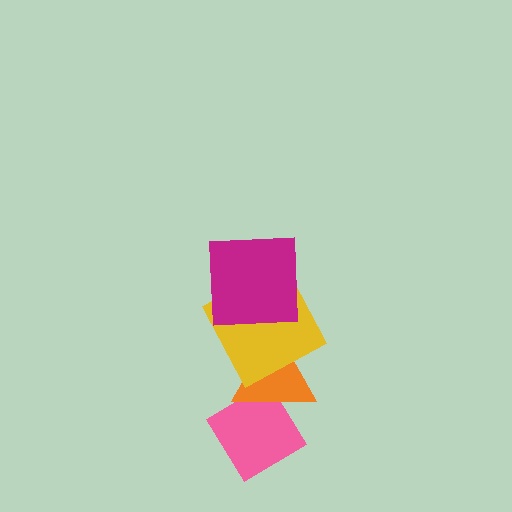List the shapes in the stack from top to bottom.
From top to bottom: the magenta square, the yellow square, the orange triangle, the pink diamond.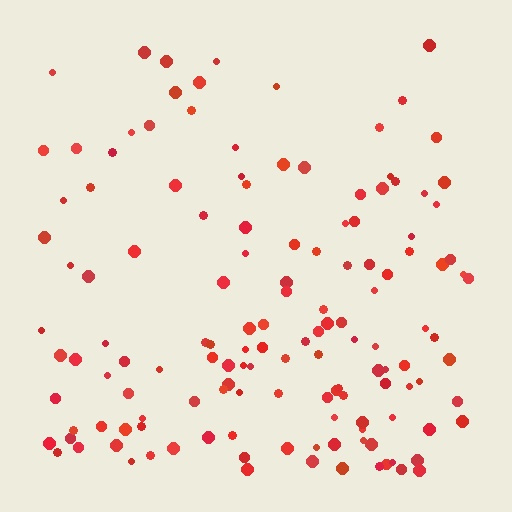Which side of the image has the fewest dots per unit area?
The top.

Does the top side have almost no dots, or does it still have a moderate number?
Still a moderate number, just noticeably fewer than the bottom.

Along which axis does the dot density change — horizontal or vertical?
Vertical.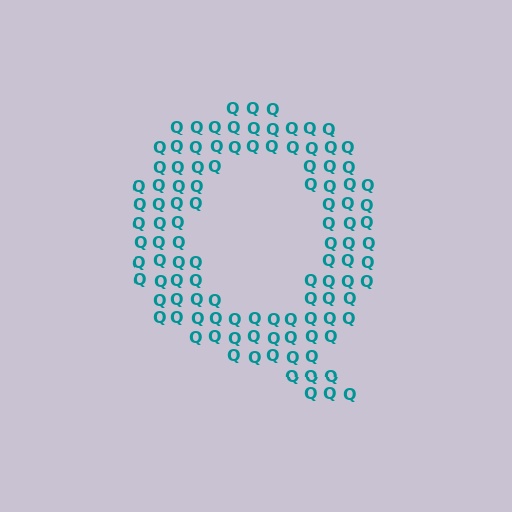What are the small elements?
The small elements are letter Q's.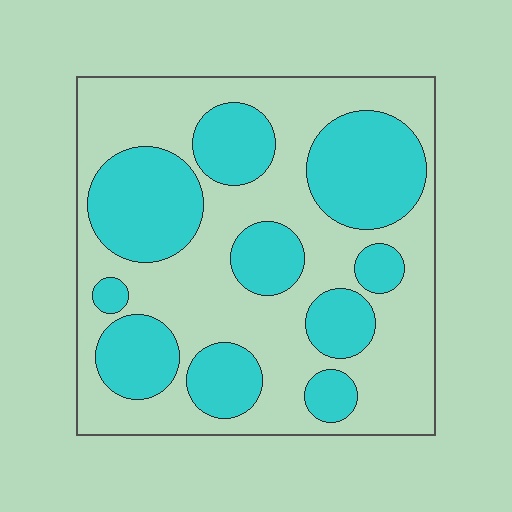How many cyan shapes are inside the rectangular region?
10.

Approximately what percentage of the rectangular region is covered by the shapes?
Approximately 40%.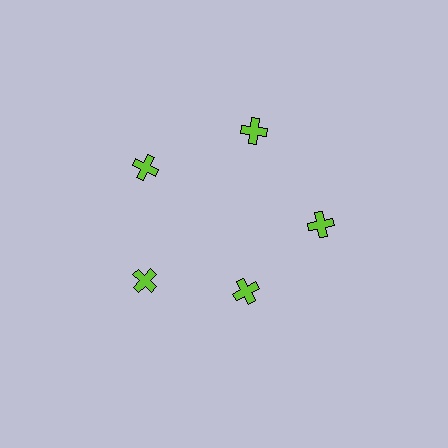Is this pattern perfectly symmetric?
No. The 5 lime crosses are arranged in a ring, but one element near the 5 o'clock position is pulled inward toward the center, breaking the 5-fold rotational symmetry.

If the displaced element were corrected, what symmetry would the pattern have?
It would have 5-fold rotational symmetry — the pattern would map onto itself every 72 degrees.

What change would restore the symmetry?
The symmetry would be restored by moving it outward, back onto the ring so that all 5 crosses sit at equal angles and equal distance from the center.